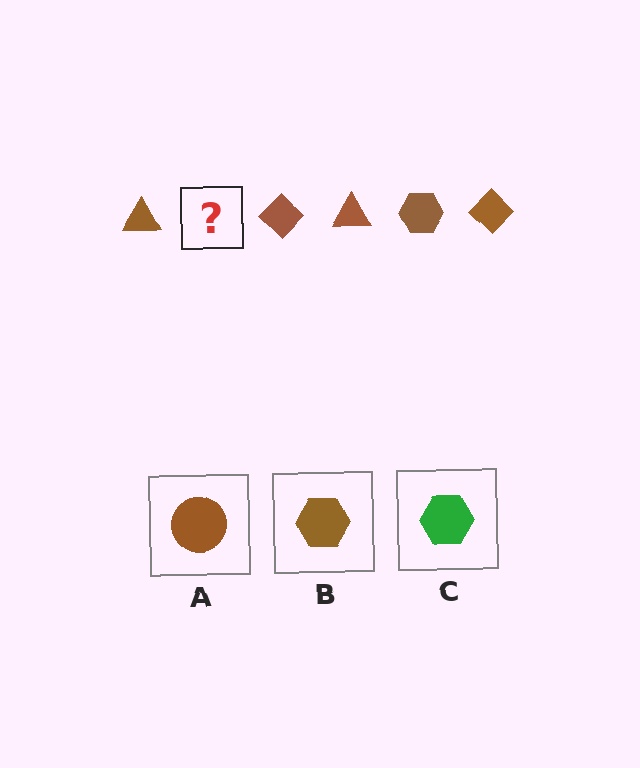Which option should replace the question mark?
Option B.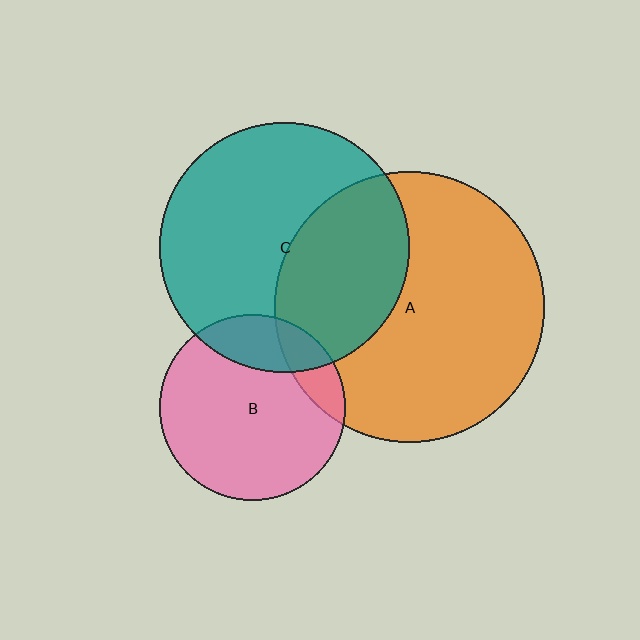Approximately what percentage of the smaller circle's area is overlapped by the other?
Approximately 15%.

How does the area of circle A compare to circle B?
Approximately 2.1 times.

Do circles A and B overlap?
Yes.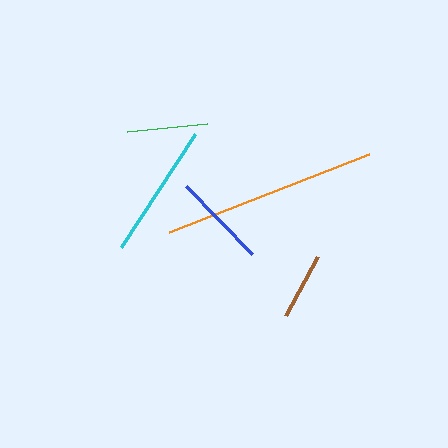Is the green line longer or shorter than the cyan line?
The cyan line is longer than the green line.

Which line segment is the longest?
The orange line is the longest at approximately 215 pixels.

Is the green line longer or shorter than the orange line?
The orange line is longer than the green line.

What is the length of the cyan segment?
The cyan segment is approximately 135 pixels long.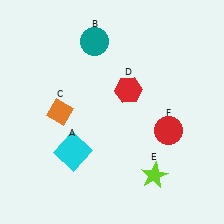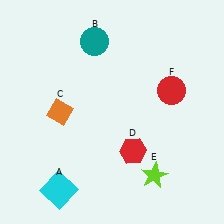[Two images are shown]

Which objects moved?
The objects that moved are: the cyan square (A), the red hexagon (D), the red circle (F).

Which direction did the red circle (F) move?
The red circle (F) moved up.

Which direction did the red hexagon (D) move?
The red hexagon (D) moved down.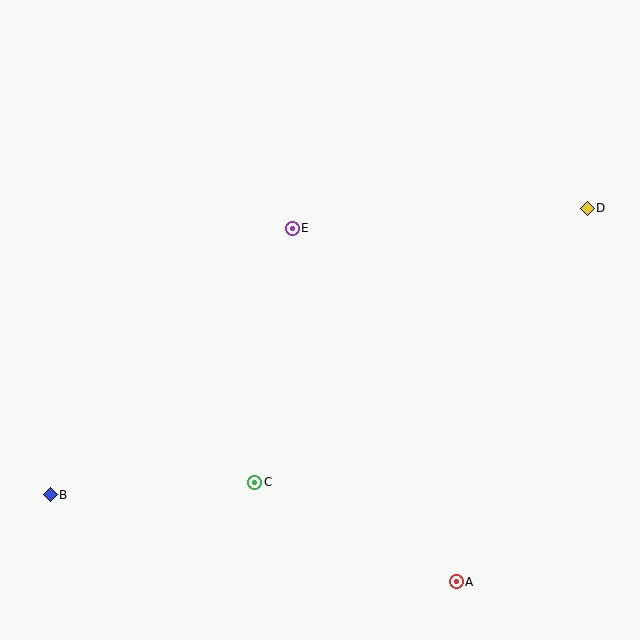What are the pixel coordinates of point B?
Point B is at (50, 495).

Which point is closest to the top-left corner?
Point E is closest to the top-left corner.